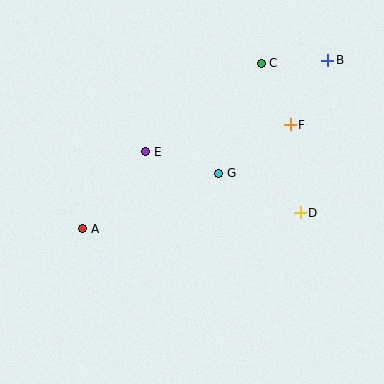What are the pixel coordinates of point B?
Point B is at (328, 60).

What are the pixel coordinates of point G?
Point G is at (219, 173).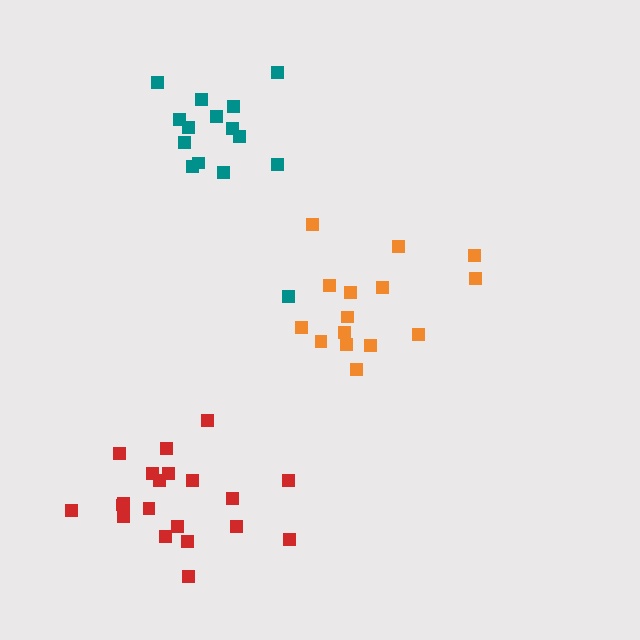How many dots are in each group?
Group 1: 20 dots, Group 2: 15 dots, Group 3: 15 dots (50 total).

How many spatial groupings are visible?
There are 3 spatial groupings.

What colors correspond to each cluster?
The clusters are colored: red, orange, teal.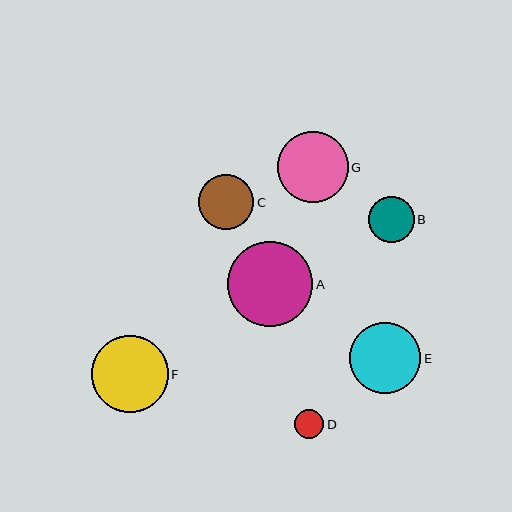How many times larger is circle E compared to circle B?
Circle E is approximately 1.6 times the size of circle B.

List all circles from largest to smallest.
From largest to smallest: A, F, G, E, C, B, D.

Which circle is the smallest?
Circle D is the smallest with a size of approximately 29 pixels.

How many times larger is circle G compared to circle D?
Circle G is approximately 2.5 times the size of circle D.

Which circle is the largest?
Circle A is the largest with a size of approximately 85 pixels.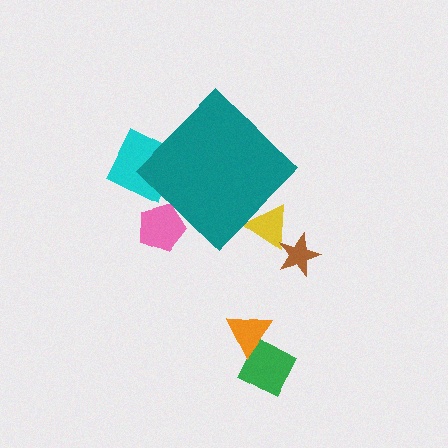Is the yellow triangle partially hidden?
Yes, the yellow triangle is partially hidden behind the teal diamond.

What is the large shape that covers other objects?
A teal diamond.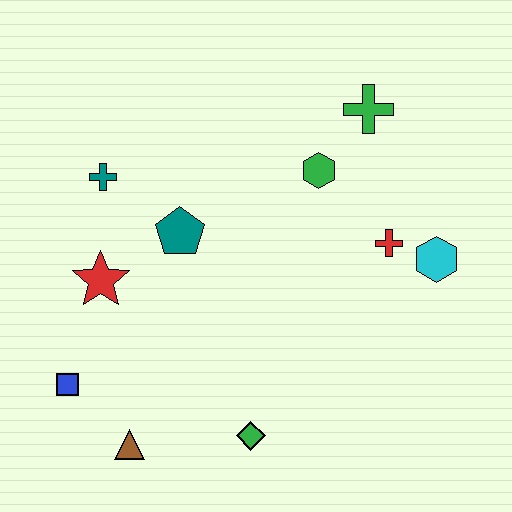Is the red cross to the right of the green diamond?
Yes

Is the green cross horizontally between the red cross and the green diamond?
Yes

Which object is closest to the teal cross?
The teal pentagon is closest to the teal cross.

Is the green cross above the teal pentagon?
Yes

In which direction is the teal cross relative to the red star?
The teal cross is above the red star.